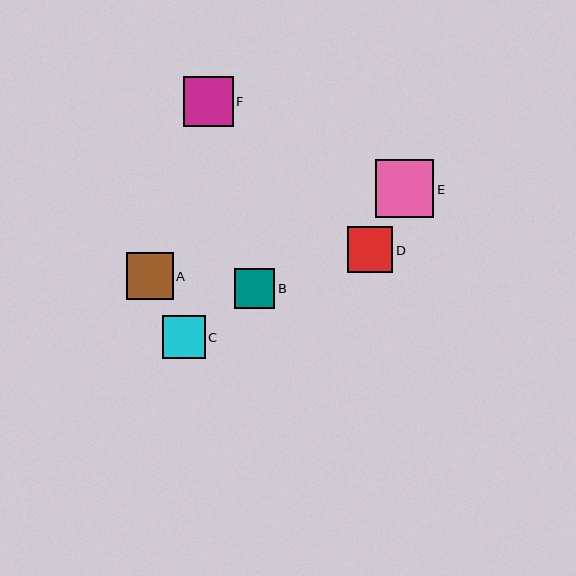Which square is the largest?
Square E is the largest with a size of approximately 58 pixels.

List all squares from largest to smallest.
From largest to smallest: E, F, A, D, C, B.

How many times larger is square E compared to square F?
Square E is approximately 1.2 times the size of square F.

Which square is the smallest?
Square B is the smallest with a size of approximately 40 pixels.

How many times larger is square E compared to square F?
Square E is approximately 1.2 times the size of square F.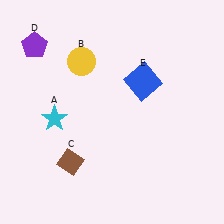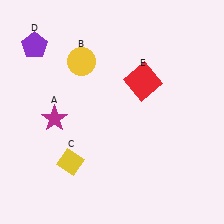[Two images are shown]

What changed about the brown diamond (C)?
In Image 1, C is brown. In Image 2, it changed to yellow.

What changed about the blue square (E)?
In Image 1, E is blue. In Image 2, it changed to red.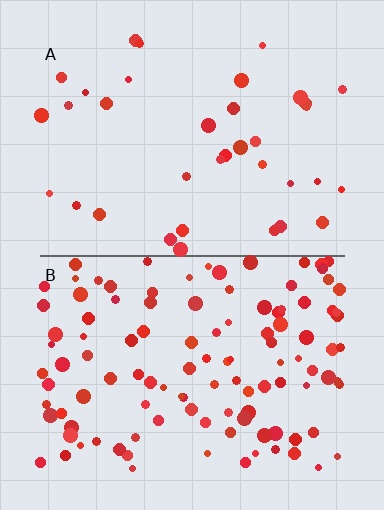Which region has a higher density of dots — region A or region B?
B (the bottom).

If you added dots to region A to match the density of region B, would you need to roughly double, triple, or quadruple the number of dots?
Approximately triple.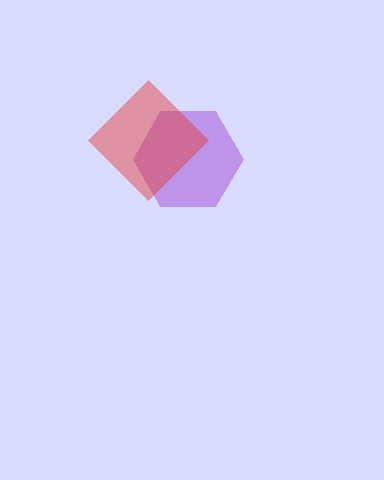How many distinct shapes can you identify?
There are 2 distinct shapes: a purple hexagon, a red diamond.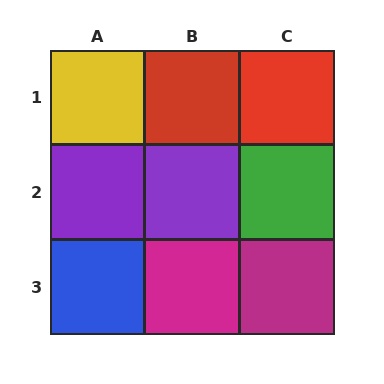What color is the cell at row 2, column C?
Green.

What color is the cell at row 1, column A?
Yellow.